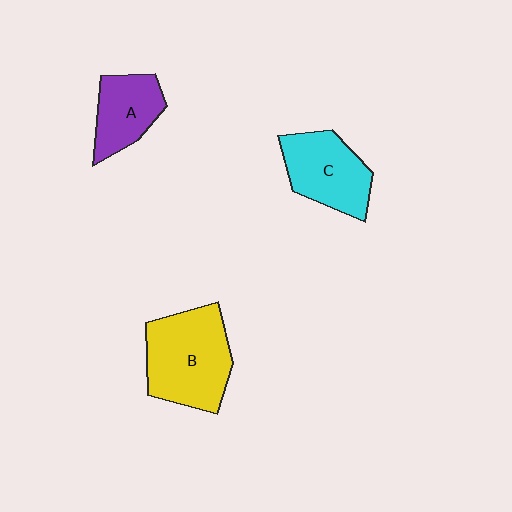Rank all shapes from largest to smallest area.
From largest to smallest: B (yellow), C (cyan), A (purple).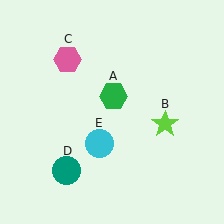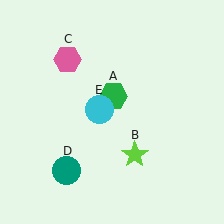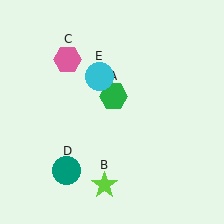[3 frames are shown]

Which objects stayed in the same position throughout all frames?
Green hexagon (object A) and pink hexagon (object C) and teal circle (object D) remained stationary.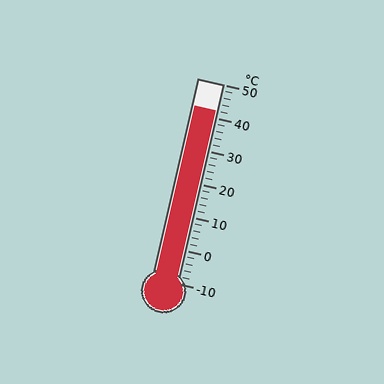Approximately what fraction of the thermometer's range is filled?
The thermometer is filled to approximately 85% of its range.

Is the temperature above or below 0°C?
The temperature is above 0°C.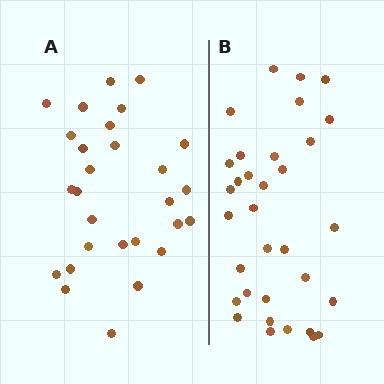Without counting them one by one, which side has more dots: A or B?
Region B (the right region) has more dots.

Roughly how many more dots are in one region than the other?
Region B has about 5 more dots than region A.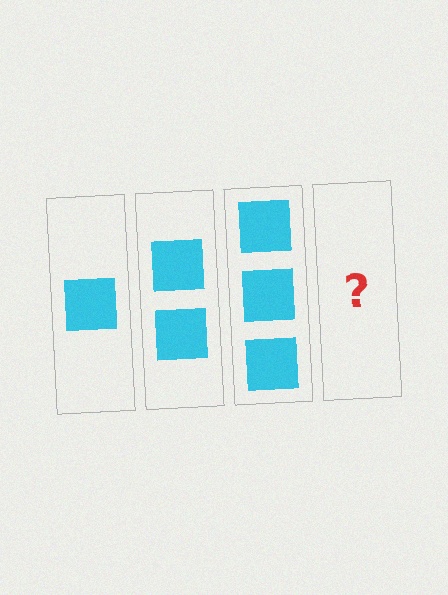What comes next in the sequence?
The next element should be 4 squares.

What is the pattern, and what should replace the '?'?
The pattern is that each step adds one more square. The '?' should be 4 squares.